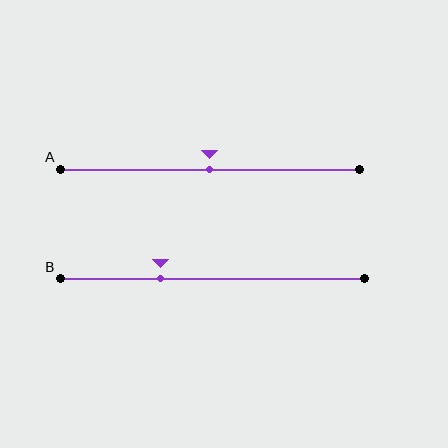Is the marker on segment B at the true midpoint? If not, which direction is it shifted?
No, the marker on segment B is shifted to the left by about 17% of the segment length.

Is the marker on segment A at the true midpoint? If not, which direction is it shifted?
Yes, the marker on segment A is at the true midpoint.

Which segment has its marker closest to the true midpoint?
Segment A has its marker closest to the true midpoint.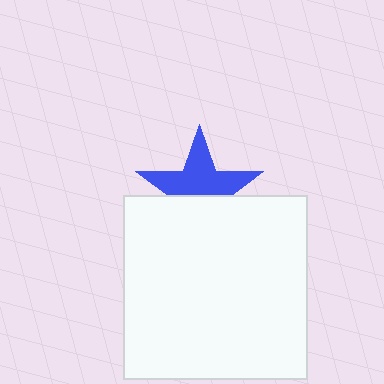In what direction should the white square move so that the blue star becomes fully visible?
The white square should move down. That is the shortest direction to clear the overlap and leave the blue star fully visible.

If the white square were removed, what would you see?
You would see the complete blue star.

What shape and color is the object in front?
The object in front is a white square.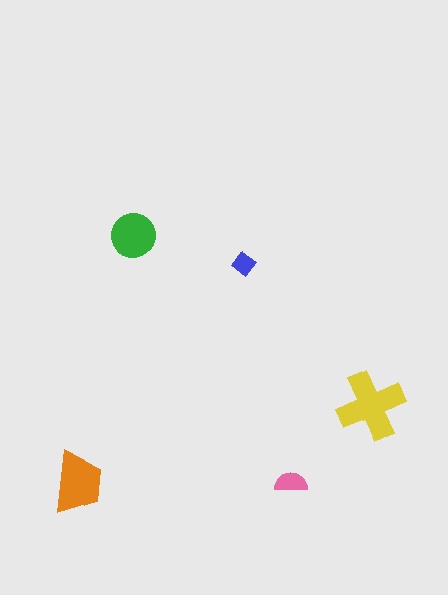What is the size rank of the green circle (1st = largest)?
3rd.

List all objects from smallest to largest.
The blue diamond, the pink semicircle, the green circle, the orange trapezoid, the yellow cross.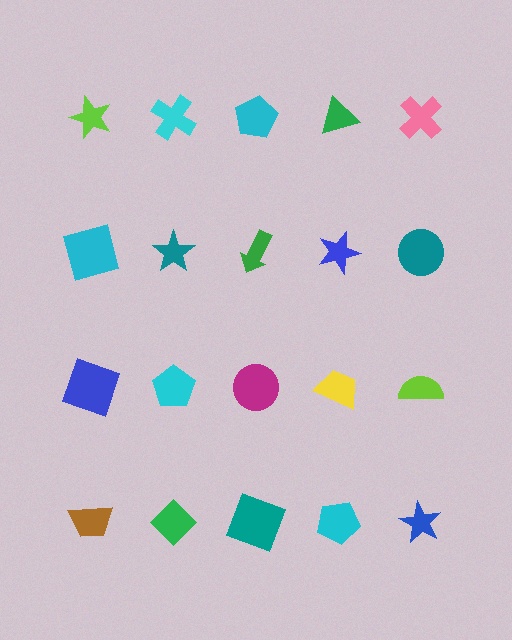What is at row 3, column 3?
A magenta circle.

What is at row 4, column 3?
A teal square.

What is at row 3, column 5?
A lime semicircle.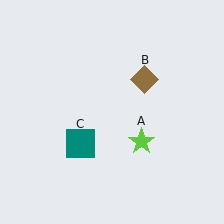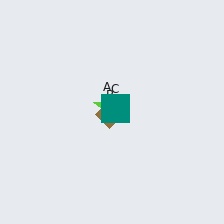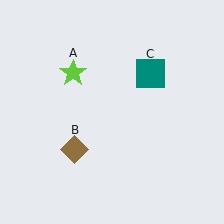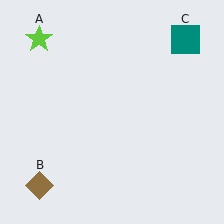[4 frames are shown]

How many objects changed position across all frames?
3 objects changed position: lime star (object A), brown diamond (object B), teal square (object C).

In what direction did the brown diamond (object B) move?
The brown diamond (object B) moved down and to the left.